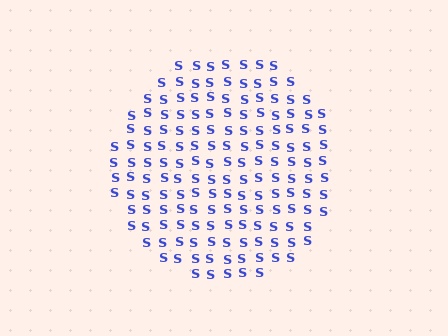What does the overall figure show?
The overall figure shows a circle.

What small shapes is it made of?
It is made of small letter S's.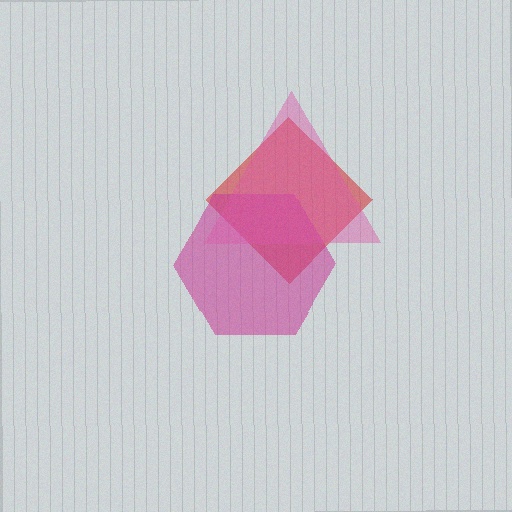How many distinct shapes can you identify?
There are 3 distinct shapes: a red diamond, a magenta hexagon, a pink triangle.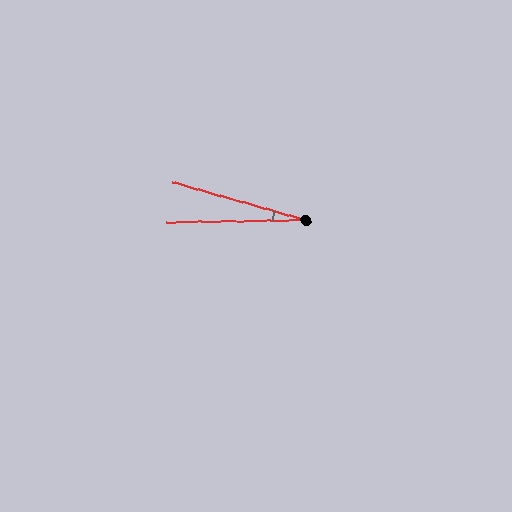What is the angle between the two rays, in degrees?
Approximately 17 degrees.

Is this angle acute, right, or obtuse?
It is acute.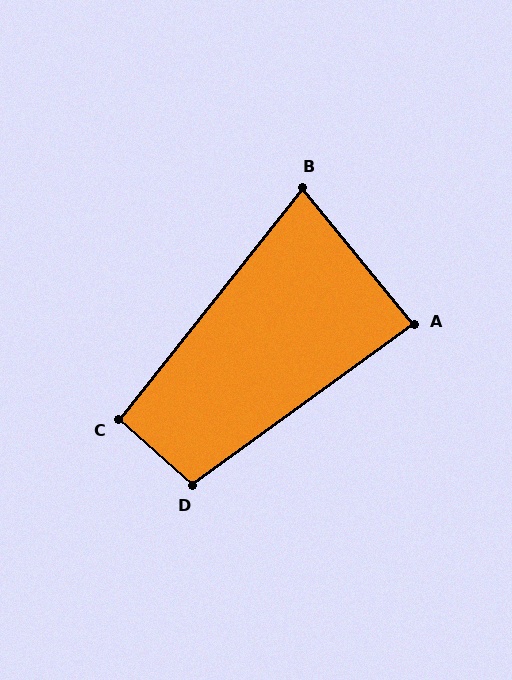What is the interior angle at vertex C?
Approximately 93 degrees (approximately right).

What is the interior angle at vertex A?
Approximately 87 degrees (approximately right).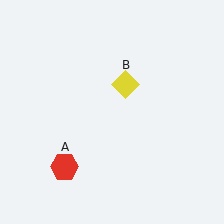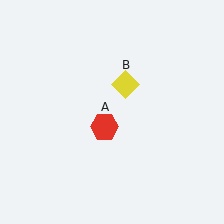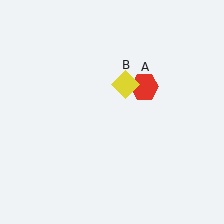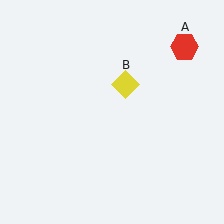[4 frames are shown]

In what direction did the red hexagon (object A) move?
The red hexagon (object A) moved up and to the right.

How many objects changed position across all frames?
1 object changed position: red hexagon (object A).